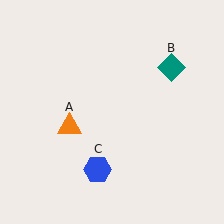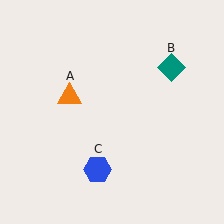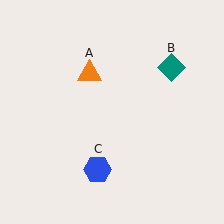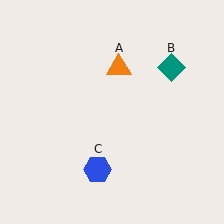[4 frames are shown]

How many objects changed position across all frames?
1 object changed position: orange triangle (object A).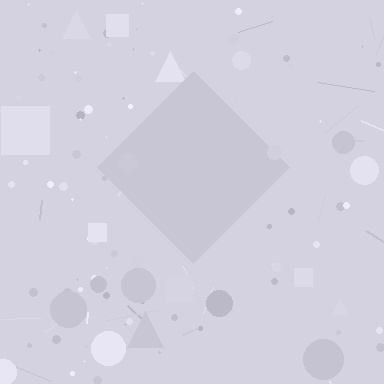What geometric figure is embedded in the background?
A diamond is embedded in the background.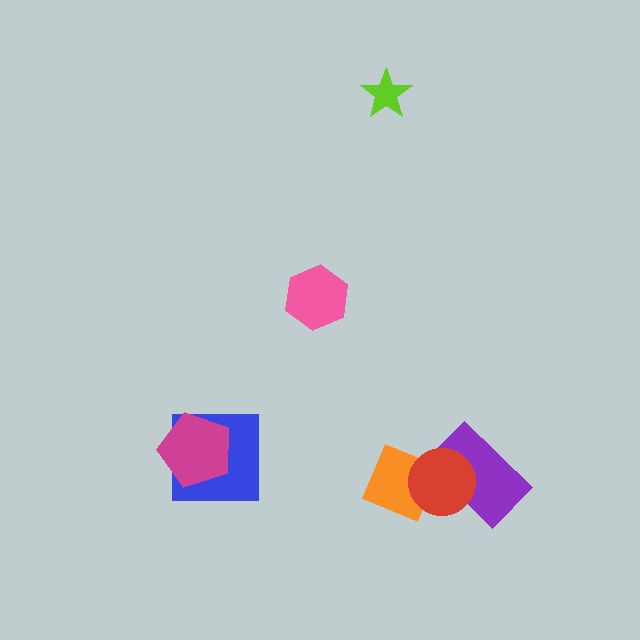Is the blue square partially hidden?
Yes, it is partially covered by another shape.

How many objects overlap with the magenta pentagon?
1 object overlaps with the magenta pentagon.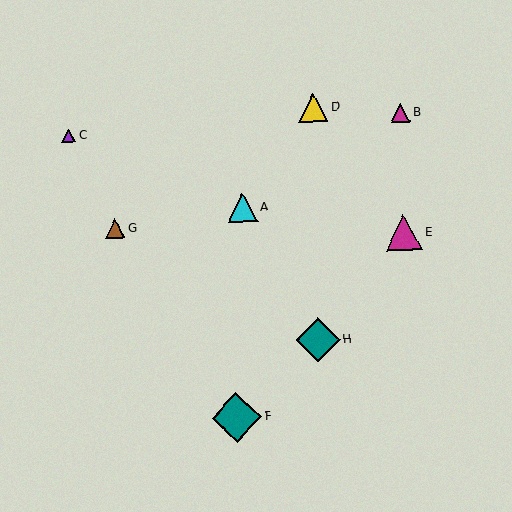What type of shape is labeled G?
Shape G is a brown triangle.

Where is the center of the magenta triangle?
The center of the magenta triangle is at (404, 232).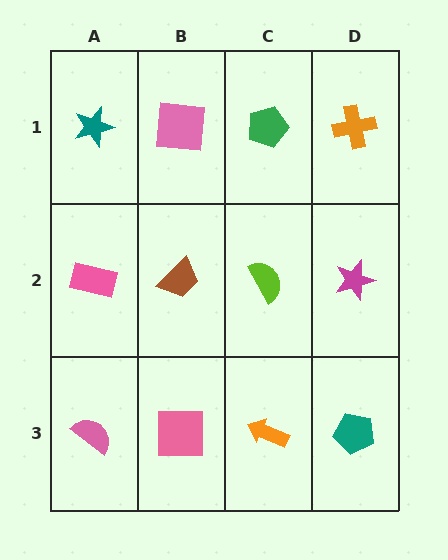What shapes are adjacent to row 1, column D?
A magenta star (row 2, column D), a green pentagon (row 1, column C).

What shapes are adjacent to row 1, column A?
A pink rectangle (row 2, column A), a pink square (row 1, column B).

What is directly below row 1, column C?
A lime semicircle.